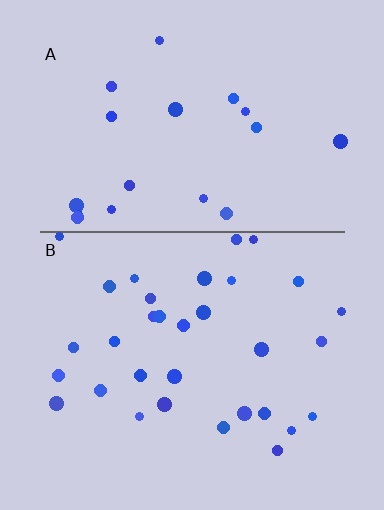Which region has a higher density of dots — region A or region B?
B (the bottom).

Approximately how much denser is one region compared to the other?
Approximately 1.6× — region B over region A.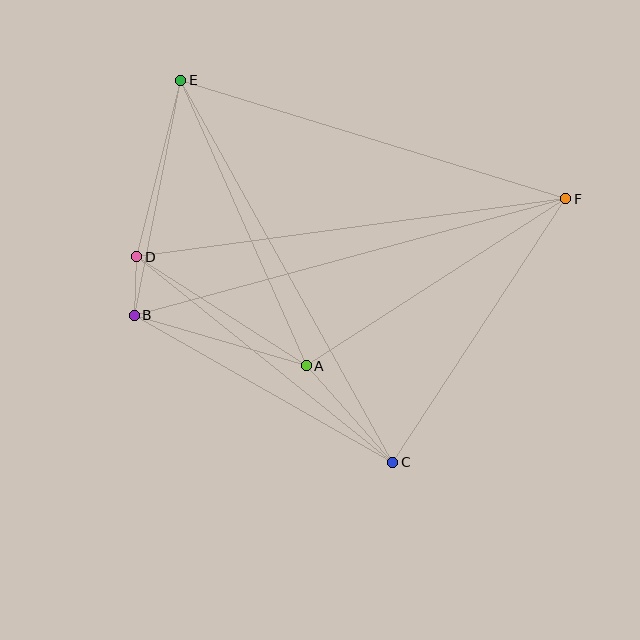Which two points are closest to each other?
Points B and D are closest to each other.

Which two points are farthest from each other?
Points B and F are farthest from each other.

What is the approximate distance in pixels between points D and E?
The distance between D and E is approximately 182 pixels.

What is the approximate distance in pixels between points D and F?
The distance between D and F is approximately 433 pixels.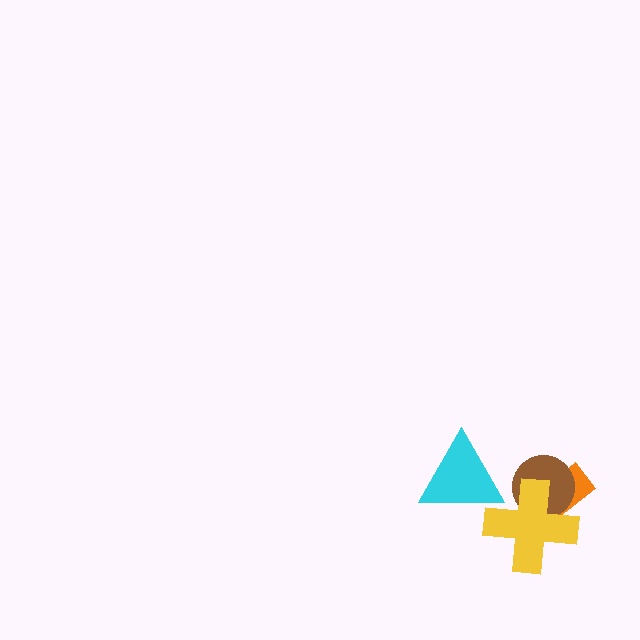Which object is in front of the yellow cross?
The cyan triangle is in front of the yellow cross.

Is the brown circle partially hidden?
Yes, it is partially covered by another shape.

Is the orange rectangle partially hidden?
Yes, it is partially covered by another shape.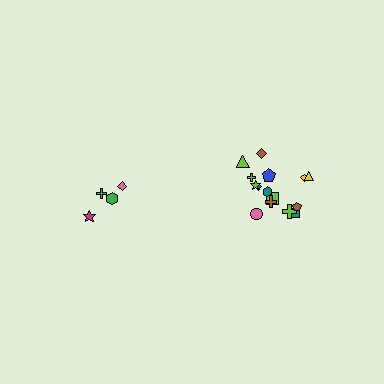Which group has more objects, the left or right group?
The right group.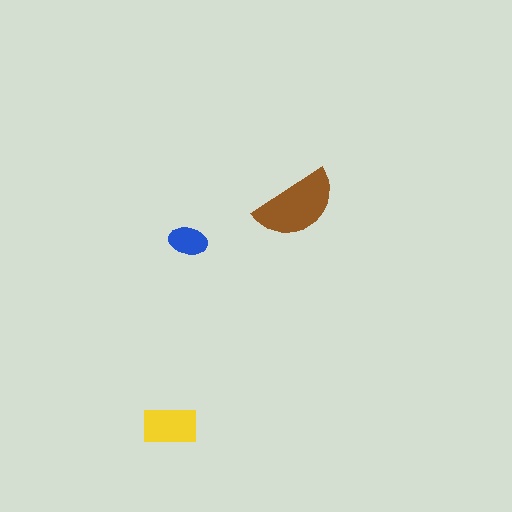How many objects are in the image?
There are 3 objects in the image.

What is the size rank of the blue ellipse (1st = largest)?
3rd.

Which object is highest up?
The brown semicircle is topmost.